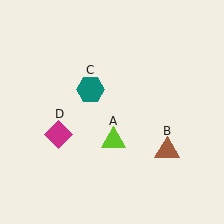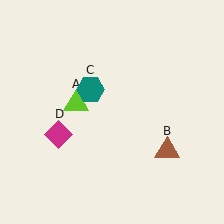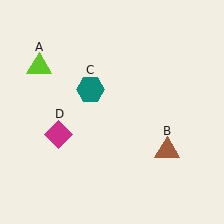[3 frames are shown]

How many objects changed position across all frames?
1 object changed position: lime triangle (object A).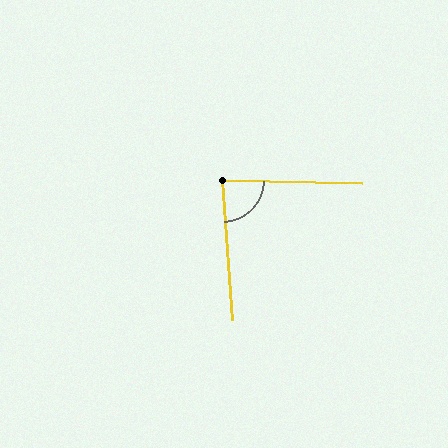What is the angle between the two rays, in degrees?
Approximately 84 degrees.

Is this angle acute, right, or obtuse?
It is acute.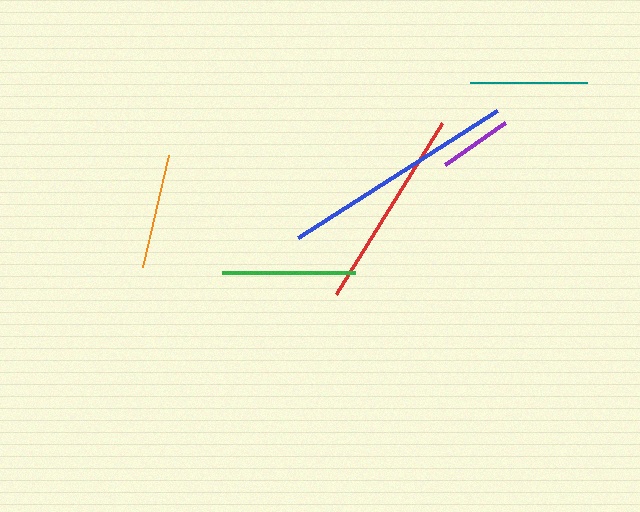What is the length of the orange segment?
The orange segment is approximately 115 pixels long.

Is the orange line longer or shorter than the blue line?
The blue line is longer than the orange line.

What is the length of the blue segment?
The blue segment is approximately 237 pixels long.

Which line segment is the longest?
The blue line is the longest at approximately 237 pixels.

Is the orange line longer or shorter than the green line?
The green line is longer than the orange line.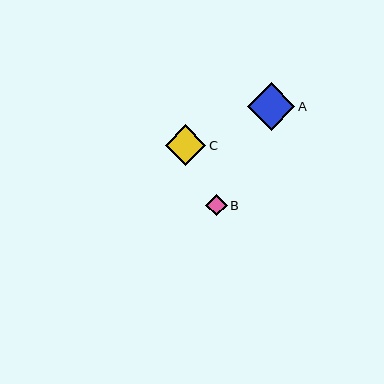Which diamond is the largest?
Diamond A is the largest with a size of approximately 48 pixels.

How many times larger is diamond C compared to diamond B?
Diamond C is approximately 1.9 times the size of diamond B.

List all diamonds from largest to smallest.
From largest to smallest: A, C, B.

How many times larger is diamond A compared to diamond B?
Diamond A is approximately 2.2 times the size of diamond B.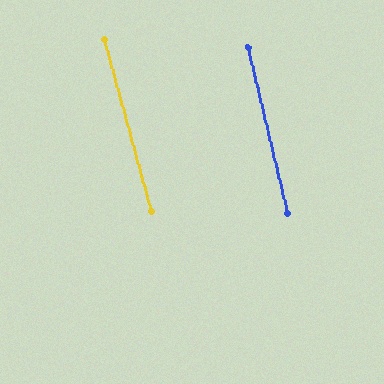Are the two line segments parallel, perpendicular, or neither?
Parallel — their directions differ by only 1.9°.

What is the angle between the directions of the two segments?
Approximately 2 degrees.